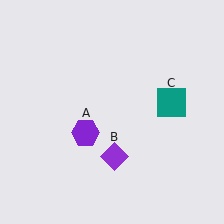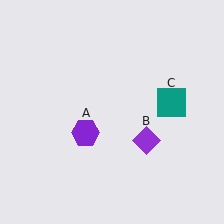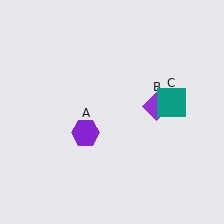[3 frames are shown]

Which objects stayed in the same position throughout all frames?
Purple hexagon (object A) and teal square (object C) remained stationary.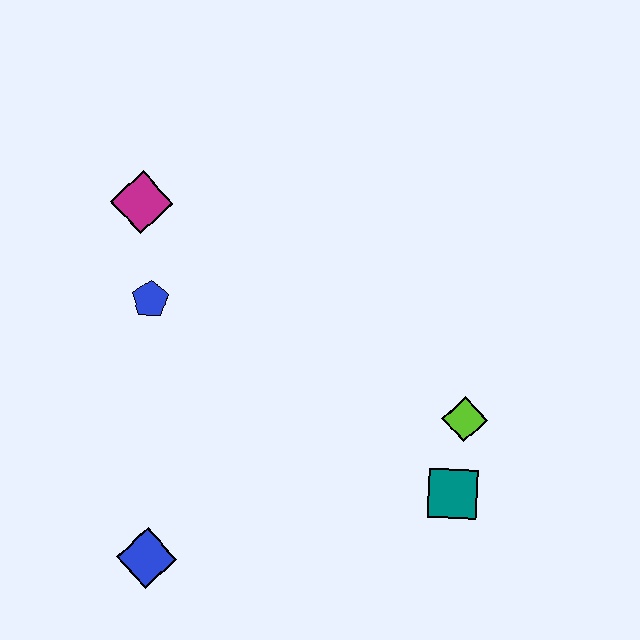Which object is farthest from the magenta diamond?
The teal square is farthest from the magenta diamond.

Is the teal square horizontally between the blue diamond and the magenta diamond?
No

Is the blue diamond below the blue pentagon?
Yes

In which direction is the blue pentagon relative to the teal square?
The blue pentagon is to the left of the teal square.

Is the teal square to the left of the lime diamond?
Yes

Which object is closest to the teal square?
The lime diamond is closest to the teal square.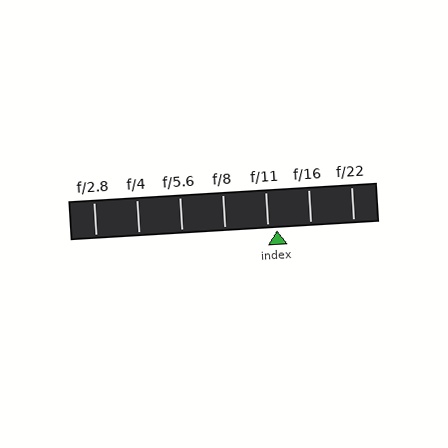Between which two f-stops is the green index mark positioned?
The index mark is between f/11 and f/16.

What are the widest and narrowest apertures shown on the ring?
The widest aperture shown is f/2.8 and the narrowest is f/22.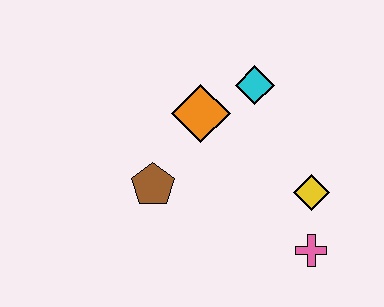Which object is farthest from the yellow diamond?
The brown pentagon is farthest from the yellow diamond.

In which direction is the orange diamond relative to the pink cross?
The orange diamond is above the pink cross.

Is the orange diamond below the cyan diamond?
Yes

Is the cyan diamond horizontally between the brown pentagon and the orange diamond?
No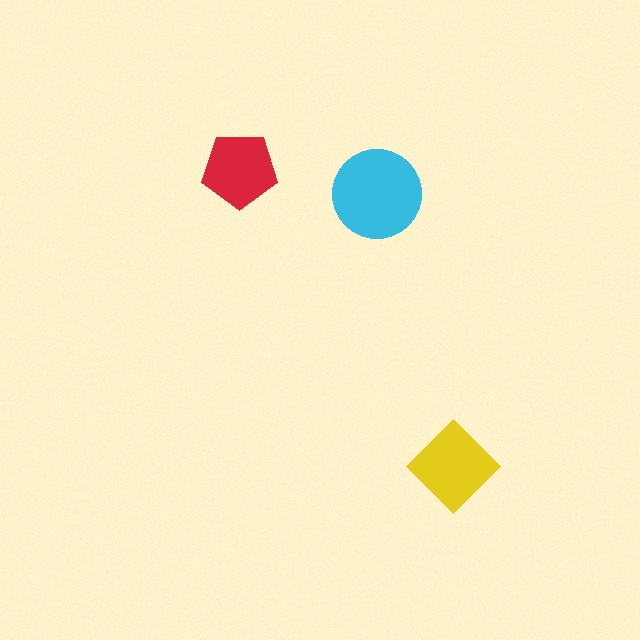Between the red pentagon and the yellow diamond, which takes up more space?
The yellow diamond.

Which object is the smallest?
The red pentagon.